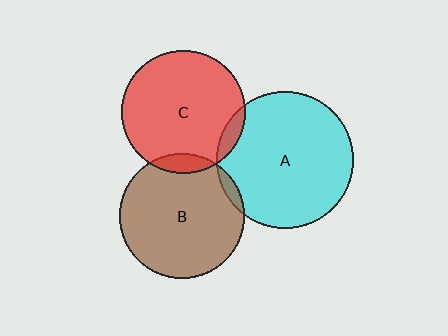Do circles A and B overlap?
Yes.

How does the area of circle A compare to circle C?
Approximately 1.2 times.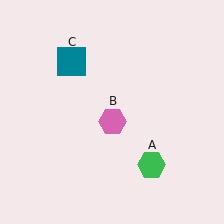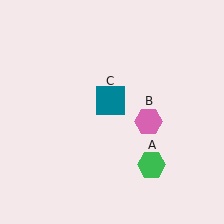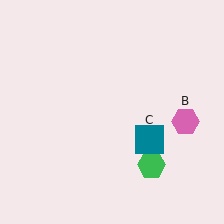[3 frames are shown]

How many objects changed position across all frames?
2 objects changed position: pink hexagon (object B), teal square (object C).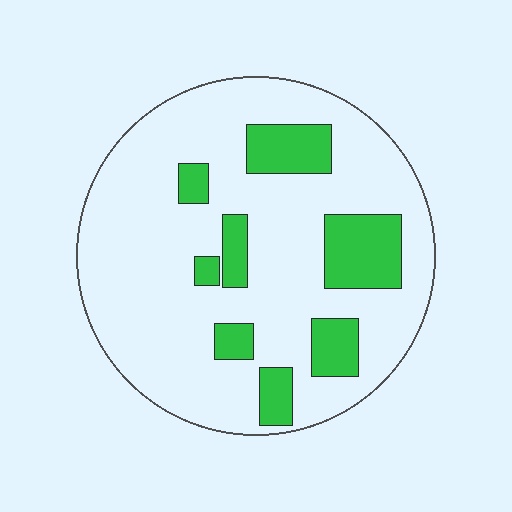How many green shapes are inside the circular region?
8.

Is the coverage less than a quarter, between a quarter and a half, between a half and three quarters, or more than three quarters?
Less than a quarter.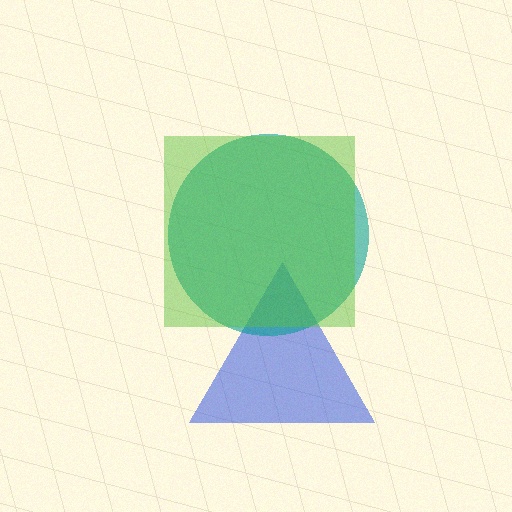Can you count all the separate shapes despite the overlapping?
Yes, there are 3 separate shapes.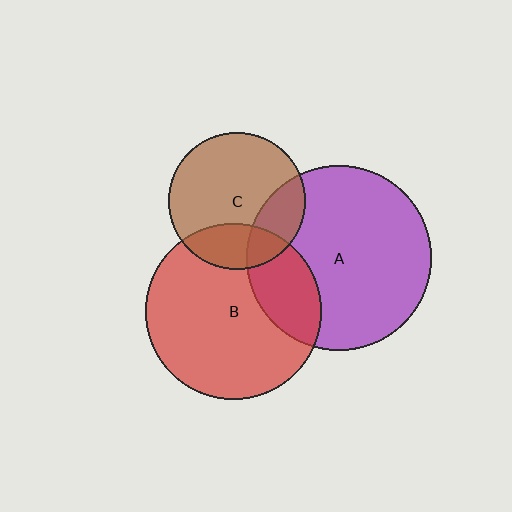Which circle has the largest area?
Circle A (purple).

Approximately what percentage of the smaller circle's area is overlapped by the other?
Approximately 25%.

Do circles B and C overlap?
Yes.